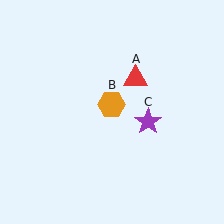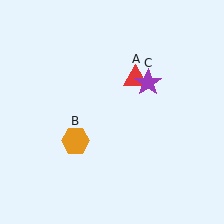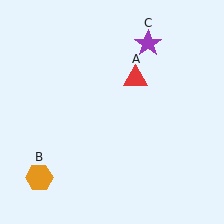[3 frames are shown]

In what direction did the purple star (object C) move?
The purple star (object C) moved up.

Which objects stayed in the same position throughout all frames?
Red triangle (object A) remained stationary.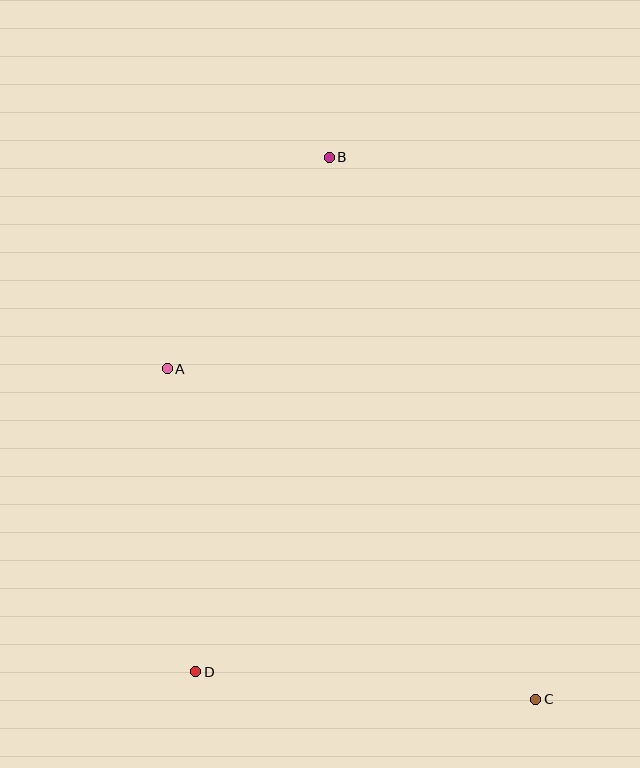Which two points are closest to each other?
Points A and B are closest to each other.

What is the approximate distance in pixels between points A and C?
The distance between A and C is approximately 495 pixels.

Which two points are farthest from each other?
Points B and C are farthest from each other.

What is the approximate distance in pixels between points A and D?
The distance between A and D is approximately 304 pixels.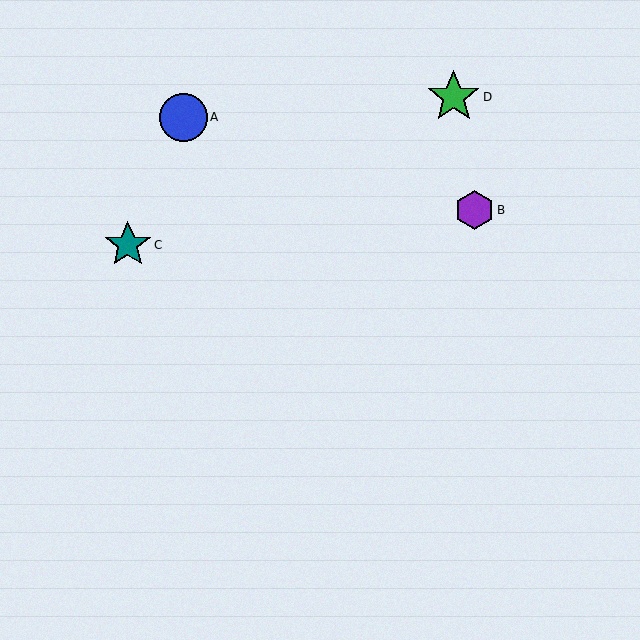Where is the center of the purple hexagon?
The center of the purple hexagon is at (474, 210).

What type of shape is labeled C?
Shape C is a teal star.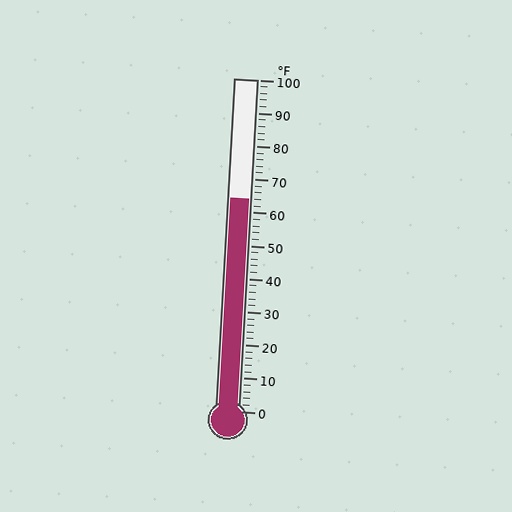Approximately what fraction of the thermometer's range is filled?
The thermometer is filled to approximately 65% of its range.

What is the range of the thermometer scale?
The thermometer scale ranges from 0°F to 100°F.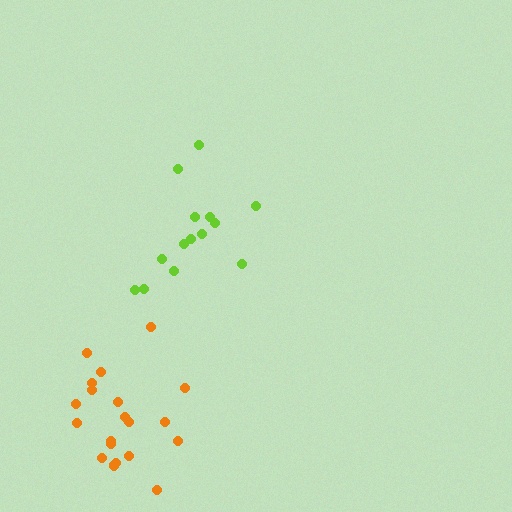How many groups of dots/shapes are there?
There are 2 groups.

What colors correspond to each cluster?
The clusters are colored: lime, orange.